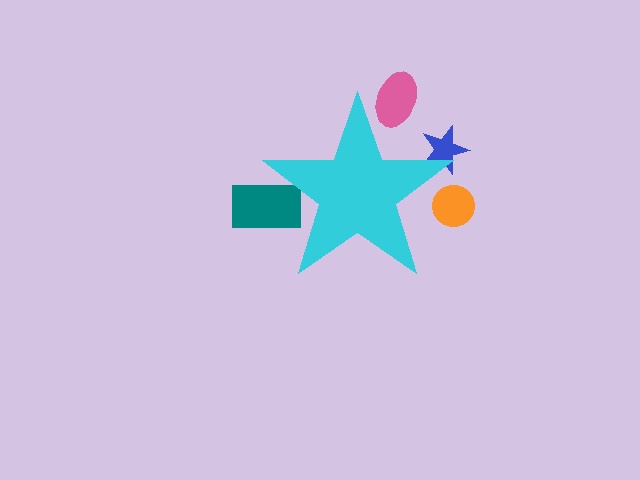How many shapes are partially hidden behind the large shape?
4 shapes are partially hidden.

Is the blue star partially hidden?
Yes, the blue star is partially hidden behind the cyan star.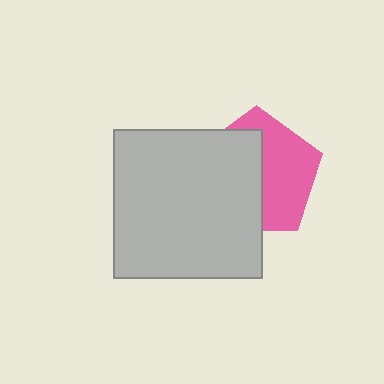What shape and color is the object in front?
The object in front is a light gray square.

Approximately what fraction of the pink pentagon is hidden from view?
Roughly 52% of the pink pentagon is hidden behind the light gray square.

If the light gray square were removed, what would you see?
You would see the complete pink pentagon.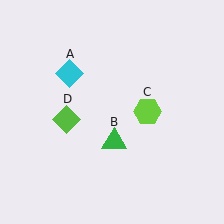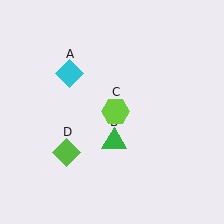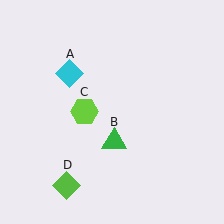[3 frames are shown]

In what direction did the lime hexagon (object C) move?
The lime hexagon (object C) moved left.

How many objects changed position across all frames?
2 objects changed position: lime hexagon (object C), lime diamond (object D).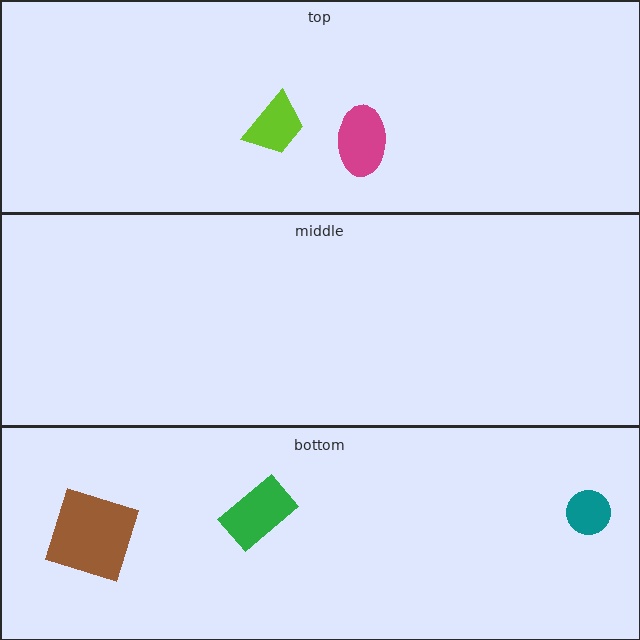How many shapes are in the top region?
2.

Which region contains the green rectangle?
The bottom region.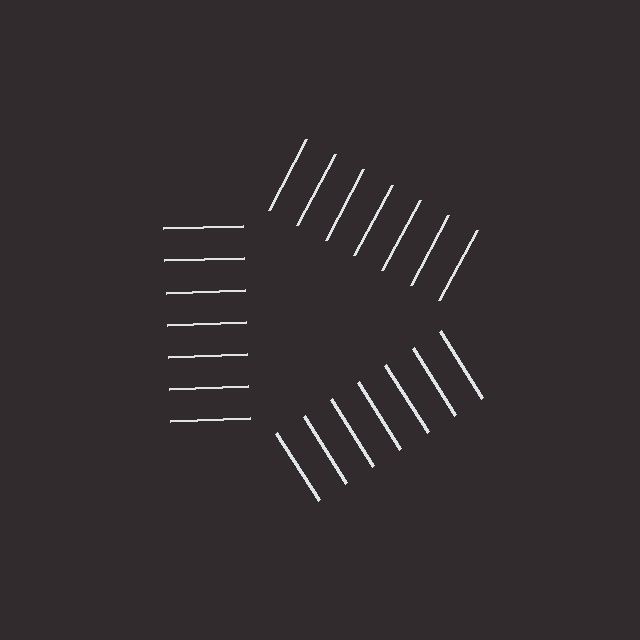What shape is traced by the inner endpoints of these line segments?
An illusory triangle — the line segments terminate on its edges but no continuous stroke is drawn.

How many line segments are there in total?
21 — 7 along each of the 3 edges.